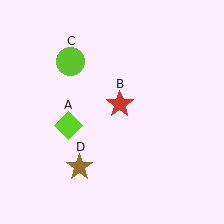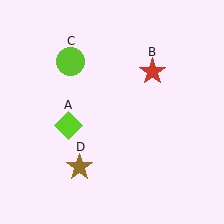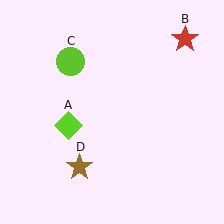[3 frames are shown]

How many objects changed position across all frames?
1 object changed position: red star (object B).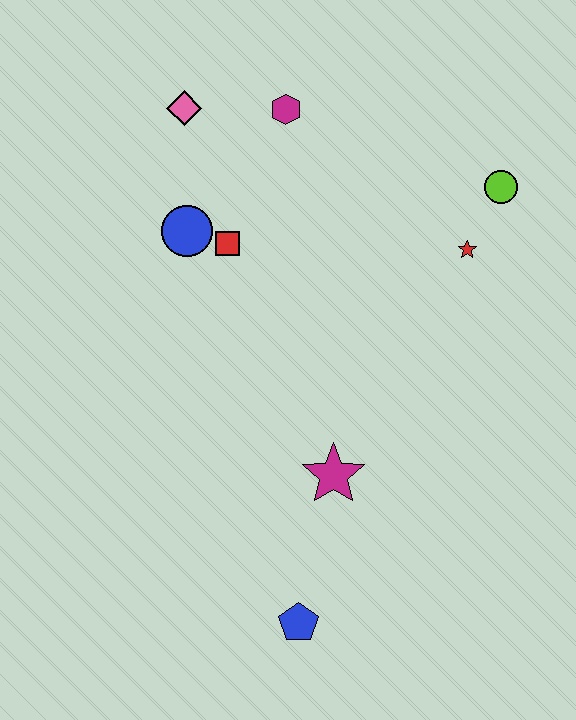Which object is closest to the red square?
The blue circle is closest to the red square.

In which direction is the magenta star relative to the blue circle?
The magenta star is below the blue circle.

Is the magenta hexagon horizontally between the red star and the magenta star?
No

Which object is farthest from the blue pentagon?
The pink diamond is farthest from the blue pentagon.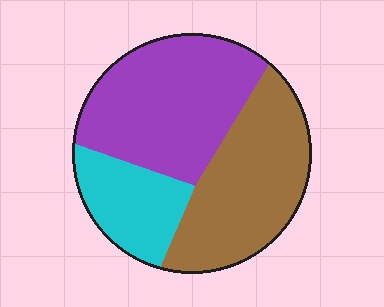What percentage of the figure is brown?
Brown covers roughly 40% of the figure.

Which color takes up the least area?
Cyan, at roughly 20%.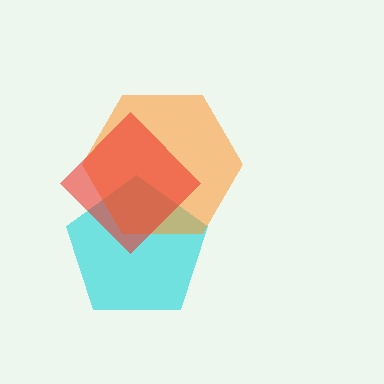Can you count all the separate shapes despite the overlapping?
Yes, there are 3 separate shapes.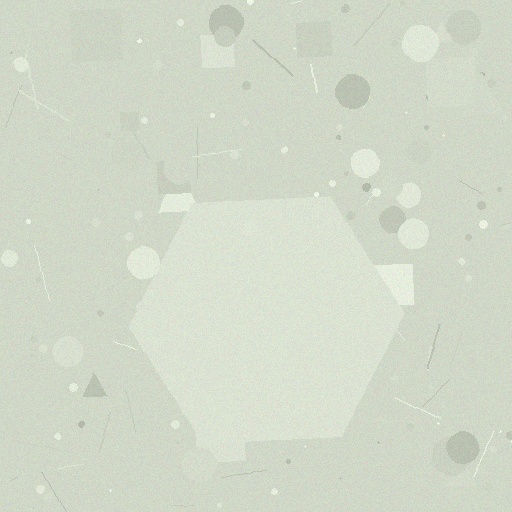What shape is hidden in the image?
A hexagon is hidden in the image.